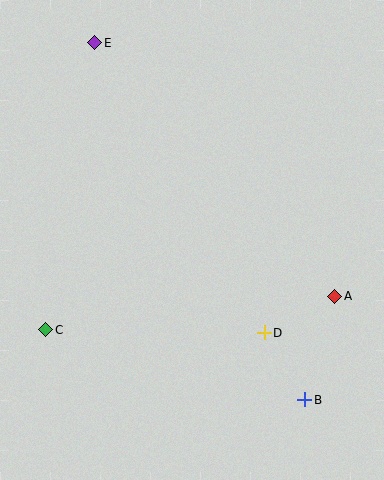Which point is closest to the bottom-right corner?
Point B is closest to the bottom-right corner.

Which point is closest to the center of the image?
Point D at (264, 333) is closest to the center.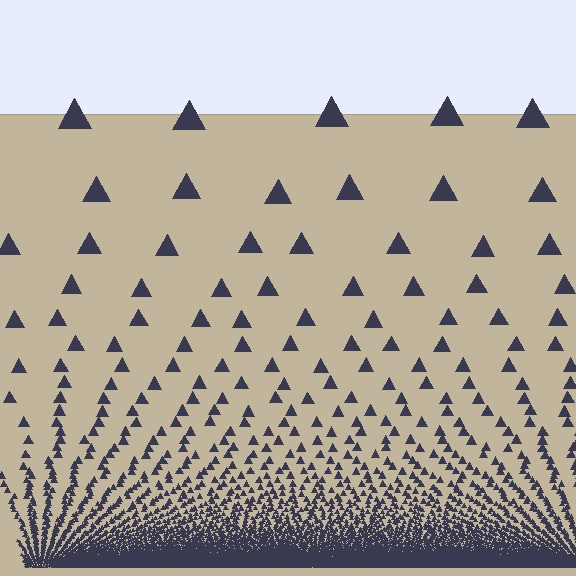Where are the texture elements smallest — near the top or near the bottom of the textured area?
Near the bottom.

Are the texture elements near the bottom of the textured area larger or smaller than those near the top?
Smaller. The gradient is inverted — elements near the bottom are smaller and denser.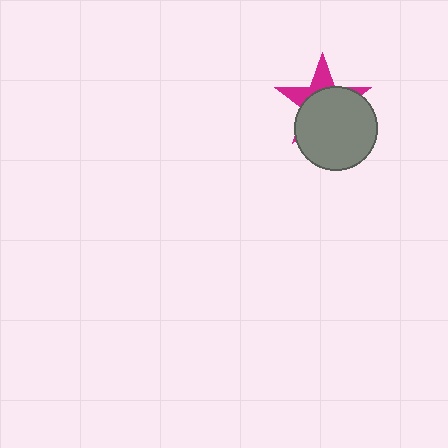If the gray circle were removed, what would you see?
You would see the complete magenta star.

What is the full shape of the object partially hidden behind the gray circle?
The partially hidden object is a magenta star.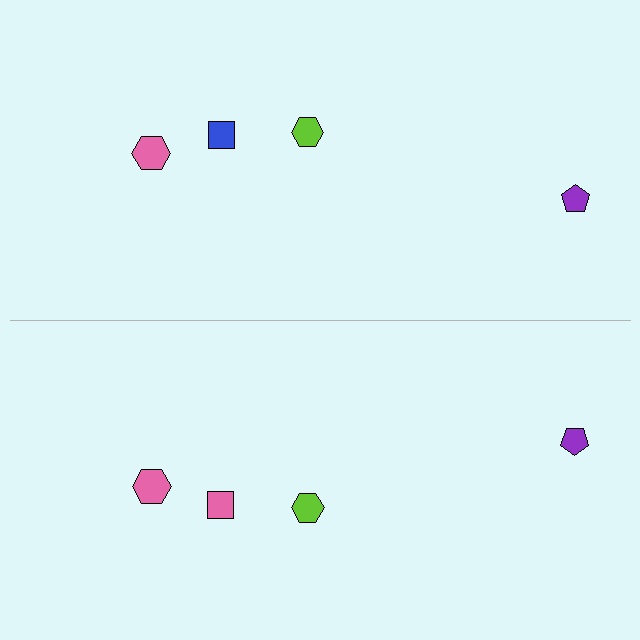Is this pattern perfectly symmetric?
No, the pattern is not perfectly symmetric. The pink square on the bottom side breaks the symmetry — its mirror counterpart is blue.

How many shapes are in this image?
There are 8 shapes in this image.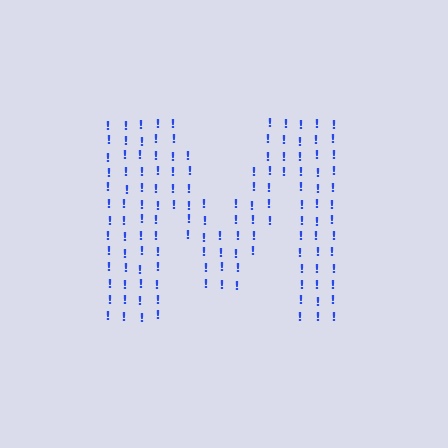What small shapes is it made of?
It is made of small exclamation marks.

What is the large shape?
The large shape is the letter M.